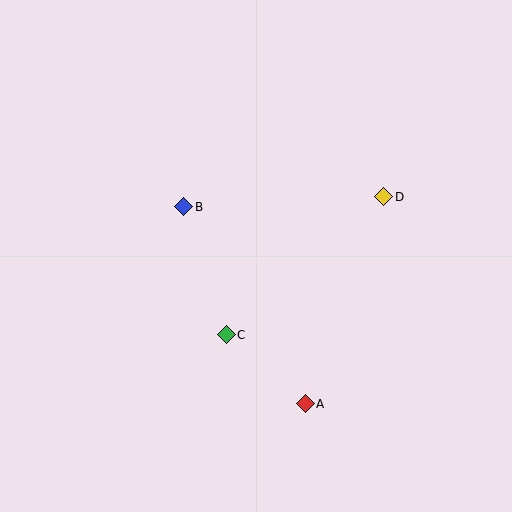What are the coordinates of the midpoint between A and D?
The midpoint between A and D is at (344, 300).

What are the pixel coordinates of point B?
Point B is at (184, 207).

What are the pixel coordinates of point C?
Point C is at (226, 335).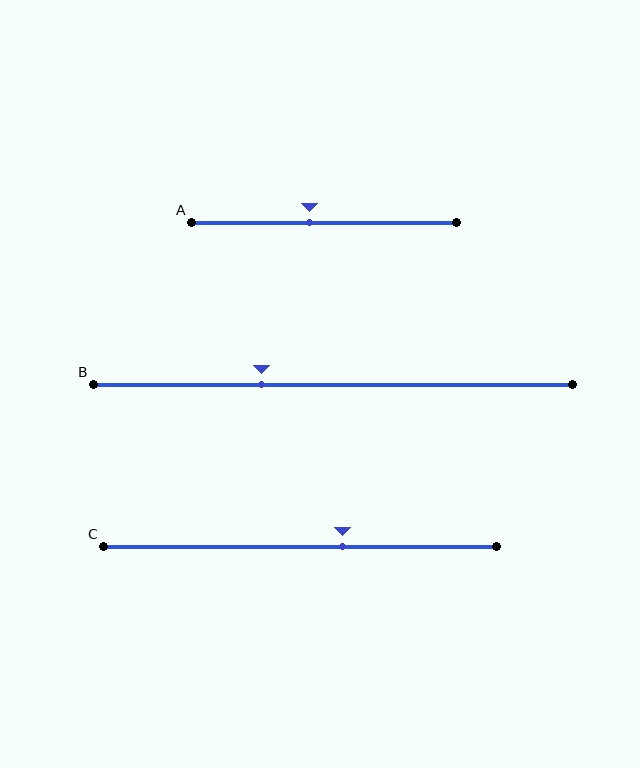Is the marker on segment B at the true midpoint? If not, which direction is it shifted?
No, the marker on segment B is shifted to the left by about 15% of the segment length.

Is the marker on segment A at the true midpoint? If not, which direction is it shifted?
No, the marker on segment A is shifted to the left by about 5% of the segment length.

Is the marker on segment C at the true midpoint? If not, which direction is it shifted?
No, the marker on segment C is shifted to the right by about 11% of the segment length.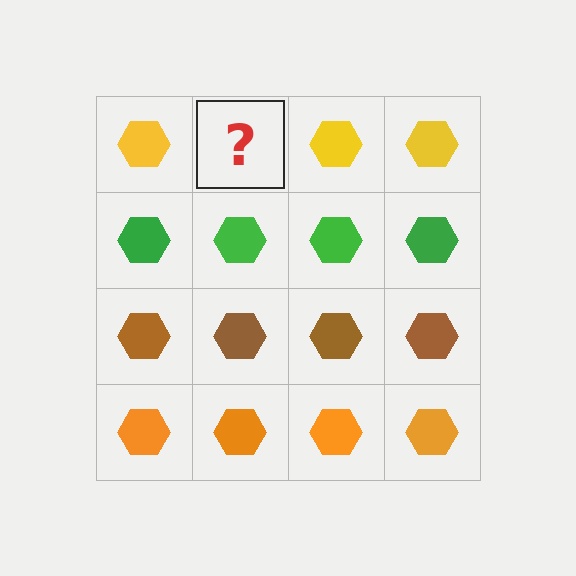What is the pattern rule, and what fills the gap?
The rule is that each row has a consistent color. The gap should be filled with a yellow hexagon.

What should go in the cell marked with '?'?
The missing cell should contain a yellow hexagon.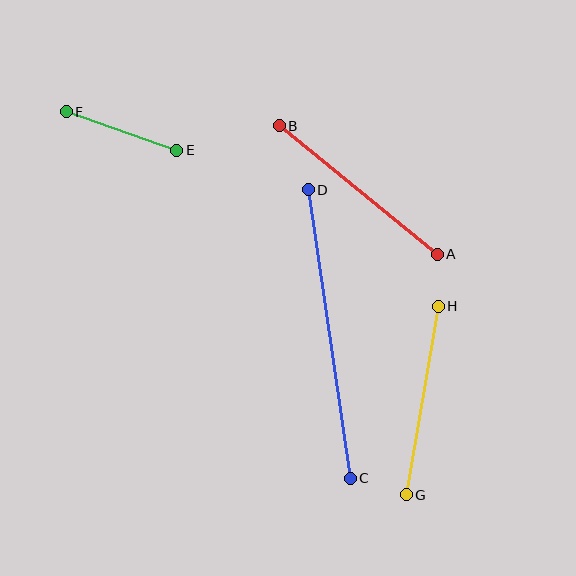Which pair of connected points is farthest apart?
Points C and D are farthest apart.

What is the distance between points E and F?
The distance is approximately 117 pixels.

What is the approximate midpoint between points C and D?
The midpoint is at approximately (329, 334) pixels.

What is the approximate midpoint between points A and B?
The midpoint is at approximately (358, 190) pixels.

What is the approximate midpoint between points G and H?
The midpoint is at approximately (422, 400) pixels.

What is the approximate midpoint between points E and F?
The midpoint is at approximately (121, 131) pixels.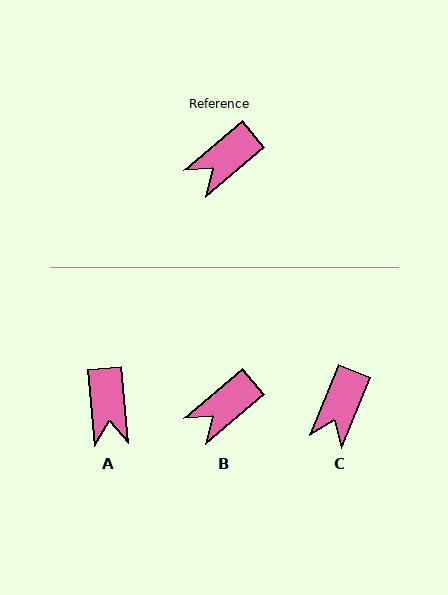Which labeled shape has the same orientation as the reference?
B.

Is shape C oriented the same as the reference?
No, it is off by about 28 degrees.